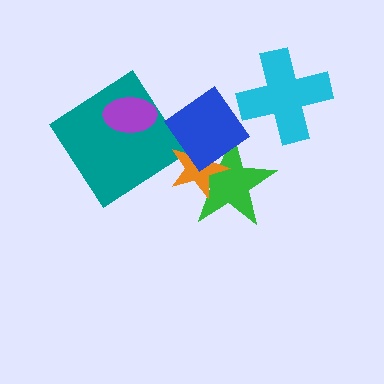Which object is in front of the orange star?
The blue diamond is in front of the orange star.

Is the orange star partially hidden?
Yes, it is partially covered by another shape.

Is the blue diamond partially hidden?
No, no other shape covers it.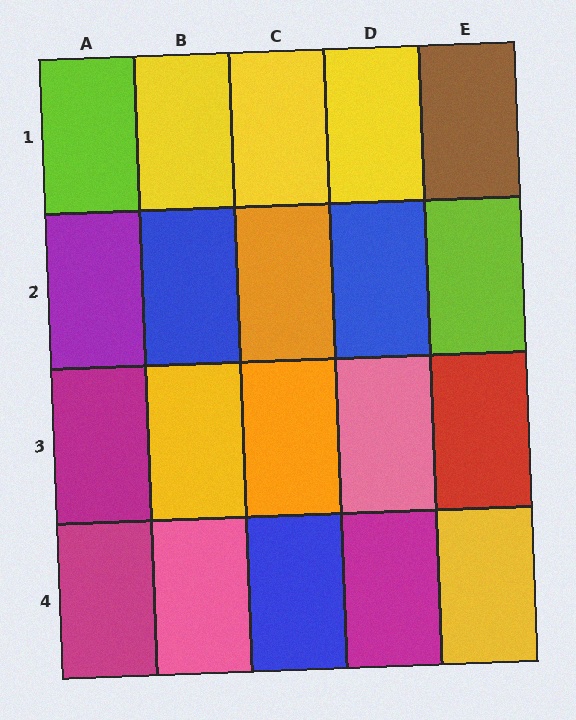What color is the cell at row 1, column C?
Yellow.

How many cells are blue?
3 cells are blue.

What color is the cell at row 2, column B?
Blue.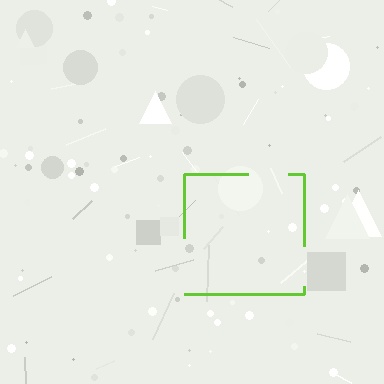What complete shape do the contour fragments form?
The contour fragments form a square.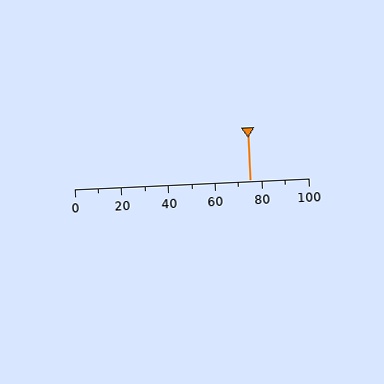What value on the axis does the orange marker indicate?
The marker indicates approximately 75.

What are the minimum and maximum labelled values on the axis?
The axis runs from 0 to 100.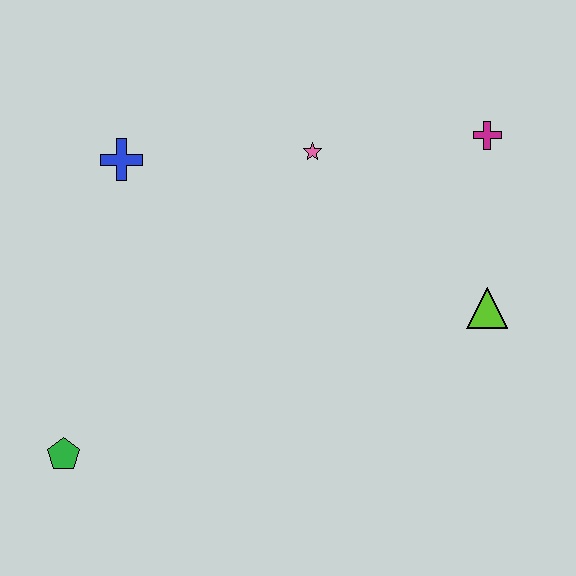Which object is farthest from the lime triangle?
The green pentagon is farthest from the lime triangle.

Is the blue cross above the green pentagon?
Yes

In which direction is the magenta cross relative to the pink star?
The magenta cross is to the right of the pink star.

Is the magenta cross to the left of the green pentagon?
No